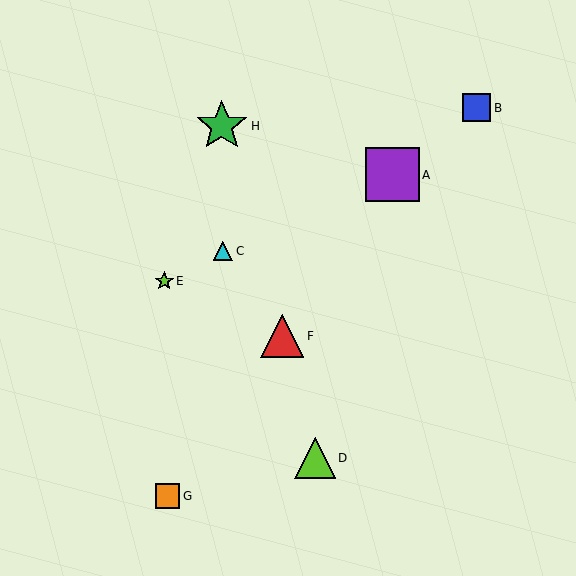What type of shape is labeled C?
Shape C is a cyan triangle.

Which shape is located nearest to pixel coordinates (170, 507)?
The orange square (labeled G) at (168, 496) is nearest to that location.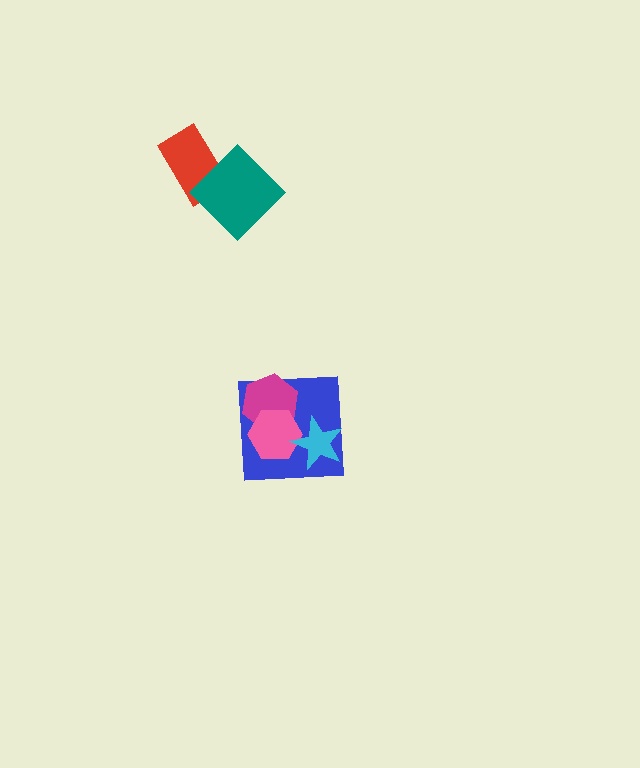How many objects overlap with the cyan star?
2 objects overlap with the cyan star.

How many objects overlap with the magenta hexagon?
2 objects overlap with the magenta hexagon.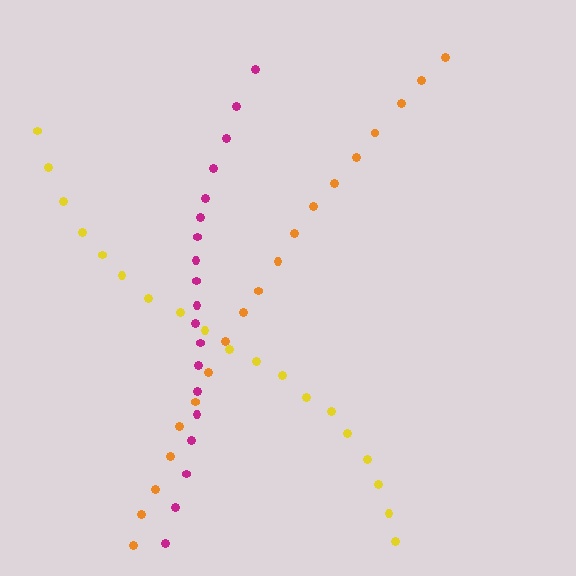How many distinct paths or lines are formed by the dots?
There are 3 distinct paths.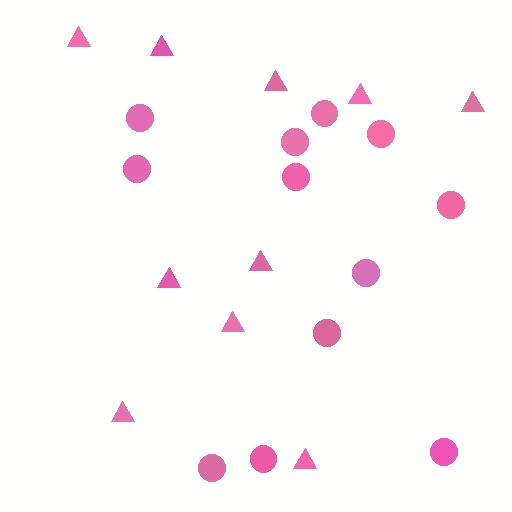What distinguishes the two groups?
There are 2 groups: one group of triangles (10) and one group of circles (12).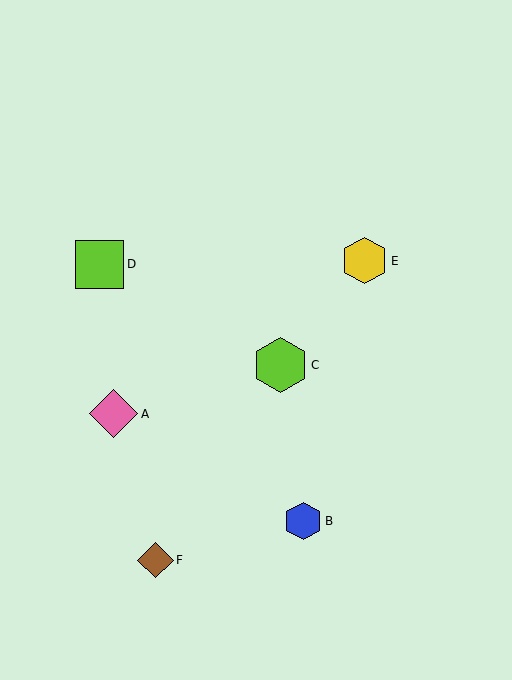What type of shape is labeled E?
Shape E is a yellow hexagon.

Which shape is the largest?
The lime hexagon (labeled C) is the largest.